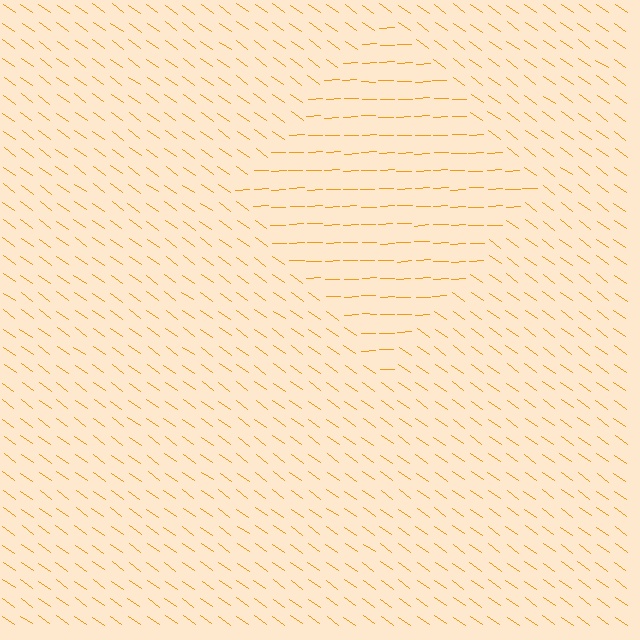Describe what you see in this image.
The image is filled with small orange line segments. A diamond region in the image has lines oriented differently from the surrounding lines, creating a visible texture boundary.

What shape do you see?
I see a diamond.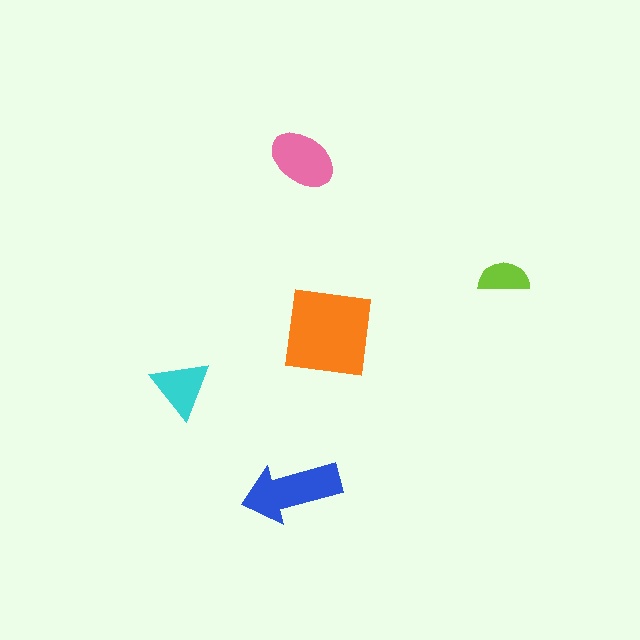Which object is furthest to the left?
The cyan triangle is leftmost.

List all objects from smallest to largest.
The lime semicircle, the cyan triangle, the pink ellipse, the blue arrow, the orange square.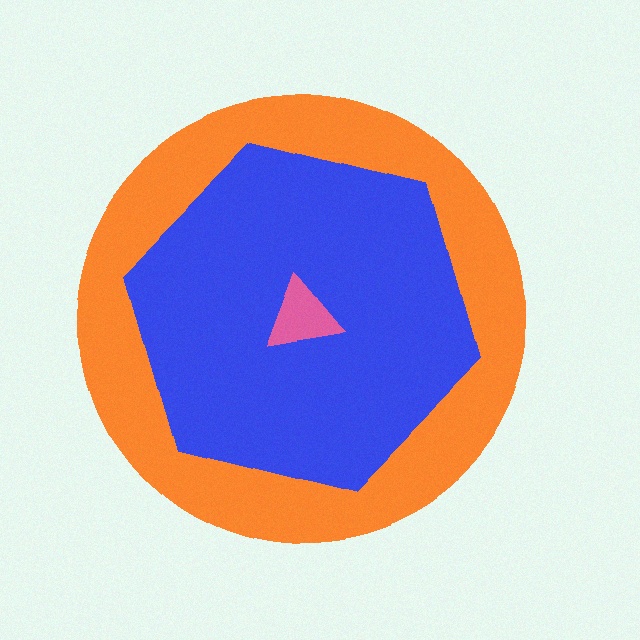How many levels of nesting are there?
3.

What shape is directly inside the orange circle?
The blue hexagon.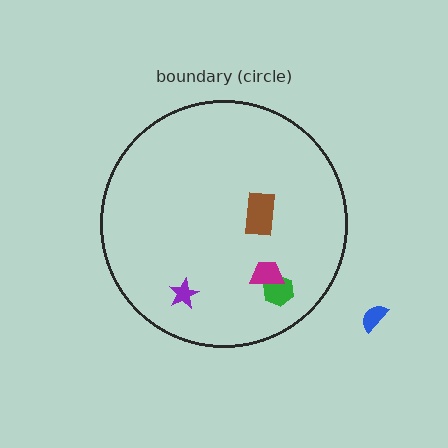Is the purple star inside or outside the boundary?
Inside.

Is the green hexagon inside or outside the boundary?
Inside.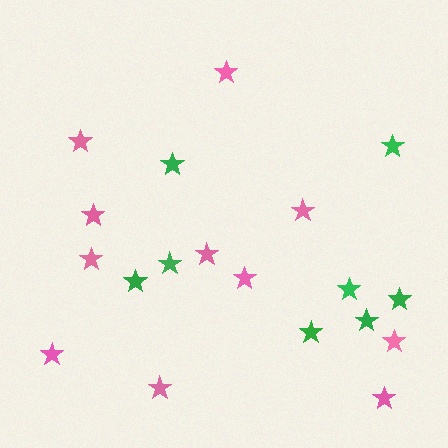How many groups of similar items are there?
There are 2 groups: one group of green stars (8) and one group of pink stars (11).